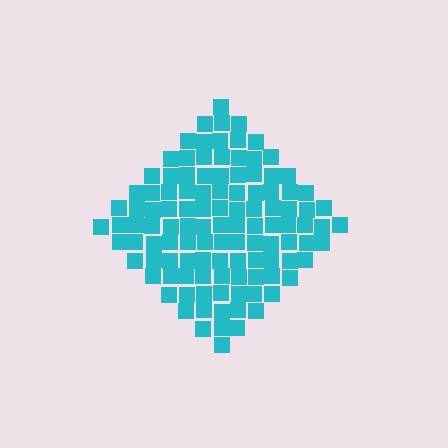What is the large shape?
The large shape is a diamond.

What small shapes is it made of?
It is made of small squares.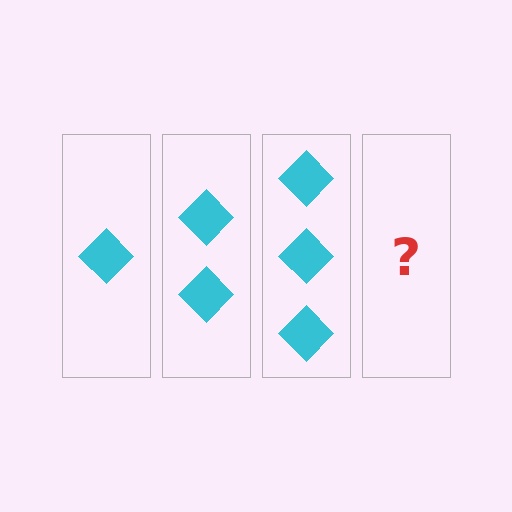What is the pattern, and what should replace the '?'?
The pattern is that each step adds one more diamond. The '?' should be 4 diamonds.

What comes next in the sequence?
The next element should be 4 diamonds.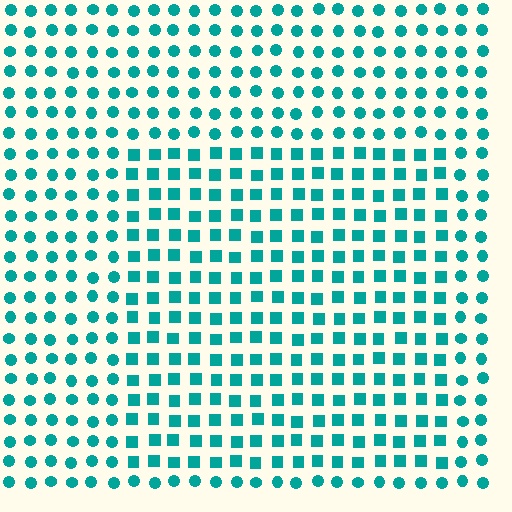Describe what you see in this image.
The image is filled with small teal elements arranged in a uniform grid. A rectangle-shaped region contains squares, while the surrounding area contains circles. The boundary is defined purely by the change in element shape.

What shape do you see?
I see a rectangle.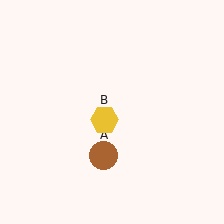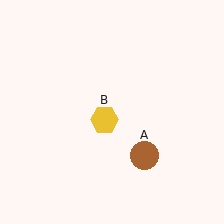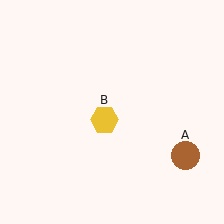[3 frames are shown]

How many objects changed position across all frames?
1 object changed position: brown circle (object A).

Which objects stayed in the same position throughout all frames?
Yellow hexagon (object B) remained stationary.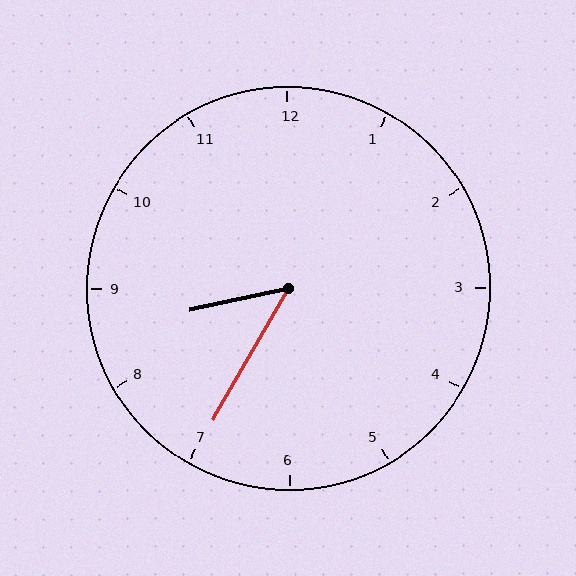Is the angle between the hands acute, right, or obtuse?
It is acute.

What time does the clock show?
8:35.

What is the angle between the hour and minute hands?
Approximately 48 degrees.